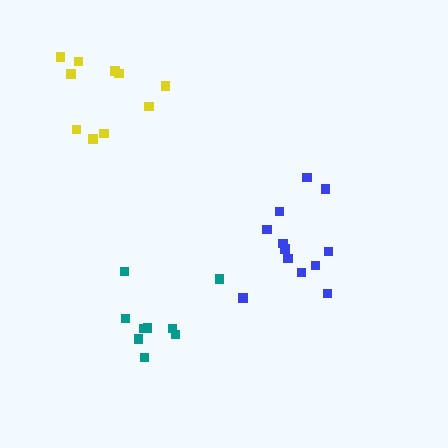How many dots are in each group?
Group 1: 9 dots, Group 2: 12 dots, Group 3: 10 dots (31 total).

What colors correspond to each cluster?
The clusters are colored: teal, blue, yellow.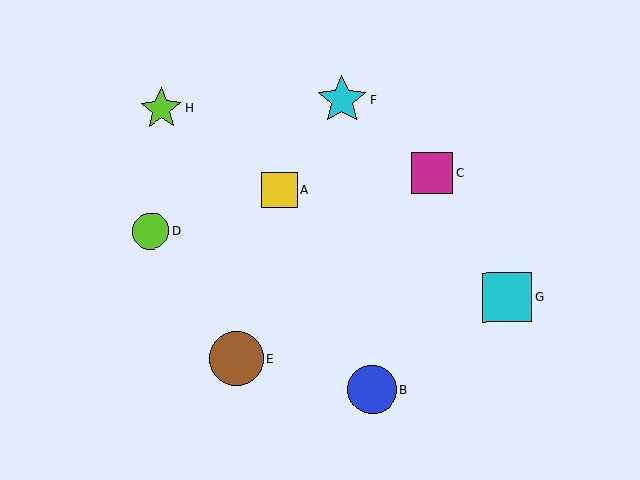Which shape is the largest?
The brown circle (labeled E) is the largest.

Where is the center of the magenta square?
The center of the magenta square is at (432, 173).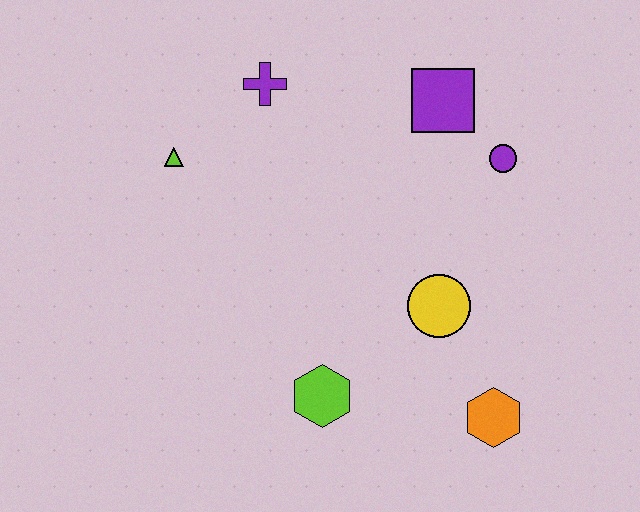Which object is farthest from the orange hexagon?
The lime triangle is farthest from the orange hexagon.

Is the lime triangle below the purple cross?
Yes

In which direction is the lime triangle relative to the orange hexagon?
The lime triangle is to the left of the orange hexagon.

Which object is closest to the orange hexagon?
The yellow circle is closest to the orange hexagon.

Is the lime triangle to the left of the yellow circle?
Yes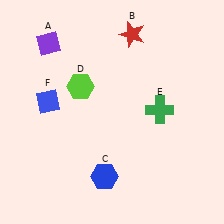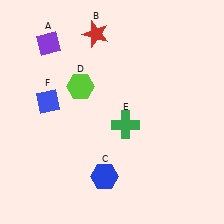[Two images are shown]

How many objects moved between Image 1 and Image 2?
2 objects moved between the two images.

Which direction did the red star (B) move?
The red star (B) moved left.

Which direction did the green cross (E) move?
The green cross (E) moved left.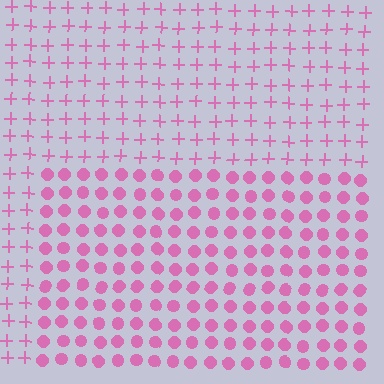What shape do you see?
I see a rectangle.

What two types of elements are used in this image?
The image uses circles inside the rectangle region and plus signs outside it.